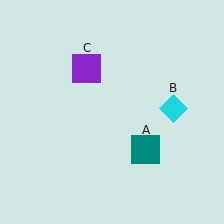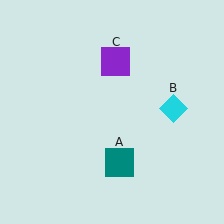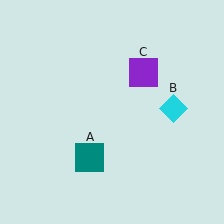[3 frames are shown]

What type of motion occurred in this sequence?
The teal square (object A), purple square (object C) rotated clockwise around the center of the scene.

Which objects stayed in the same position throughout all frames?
Cyan diamond (object B) remained stationary.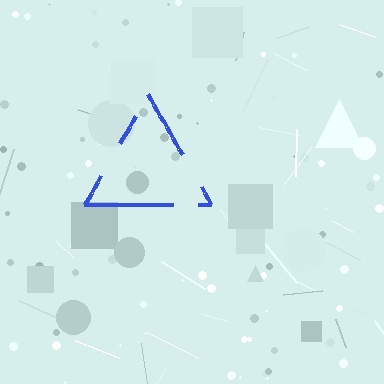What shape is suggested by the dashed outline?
The dashed outline suggests a triangle.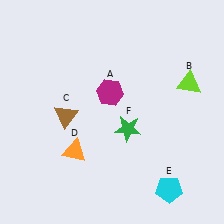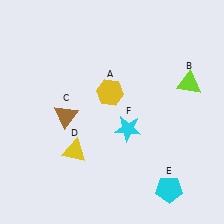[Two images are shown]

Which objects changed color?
A changed from magenta to yellow. D changed from orange to yellow. F changed from green to cyan.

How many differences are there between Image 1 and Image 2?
There are 3 differences between the two images.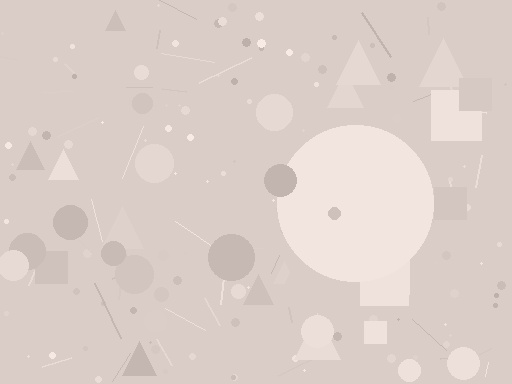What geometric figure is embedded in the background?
A circle is embedded in the background.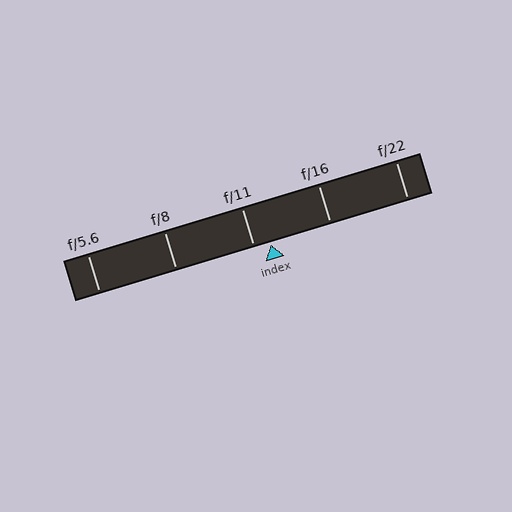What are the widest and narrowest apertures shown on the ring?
The widest aperture shown is f/5.6 and the narrowest is f/22.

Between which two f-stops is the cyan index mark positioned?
The index mark is between f/11 and f/16.